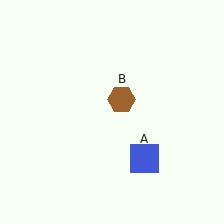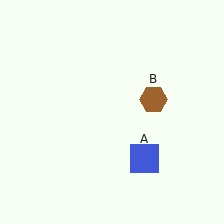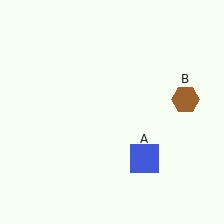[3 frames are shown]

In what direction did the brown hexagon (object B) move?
The brown hexagon (object B) moved right.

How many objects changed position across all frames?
1 object changed position: brown hexagon (object B).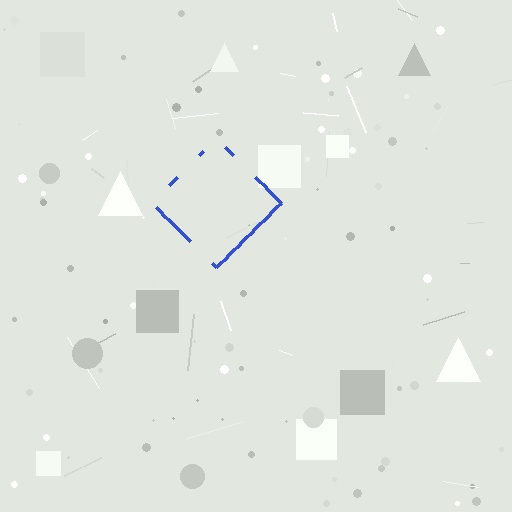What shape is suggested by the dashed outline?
The dashed outline suggests a diamond.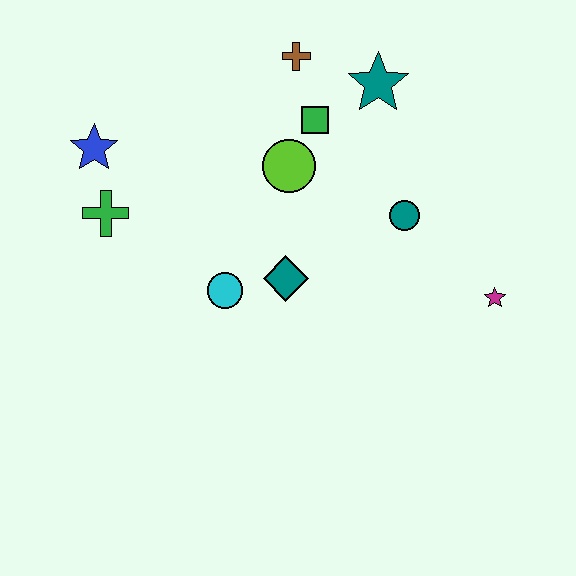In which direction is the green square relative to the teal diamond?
The green square is above the teal diamond.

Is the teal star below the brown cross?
Yes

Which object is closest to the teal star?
The green square is closest to the teal star.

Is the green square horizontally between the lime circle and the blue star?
No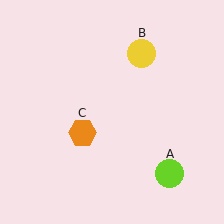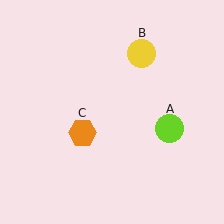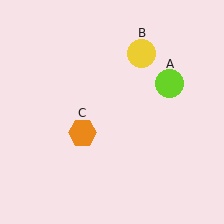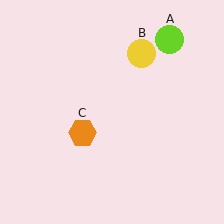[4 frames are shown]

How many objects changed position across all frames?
1 object changed position: lime circle (object A).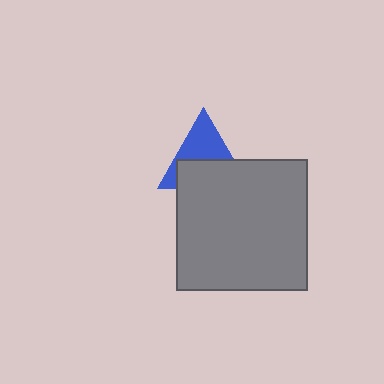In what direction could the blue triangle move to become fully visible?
The blue triangle could move up. That would shift it out from behind the gray square entirely.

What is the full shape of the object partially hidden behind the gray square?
The partially hidden object is a blue triangle.